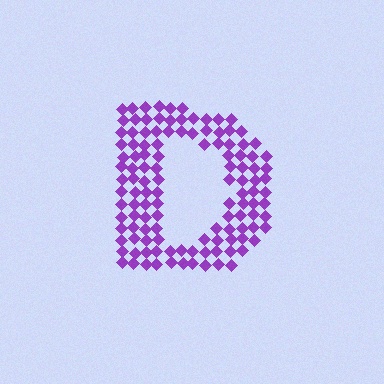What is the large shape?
The large shape is the letter D.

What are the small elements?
The small elements are diamonds.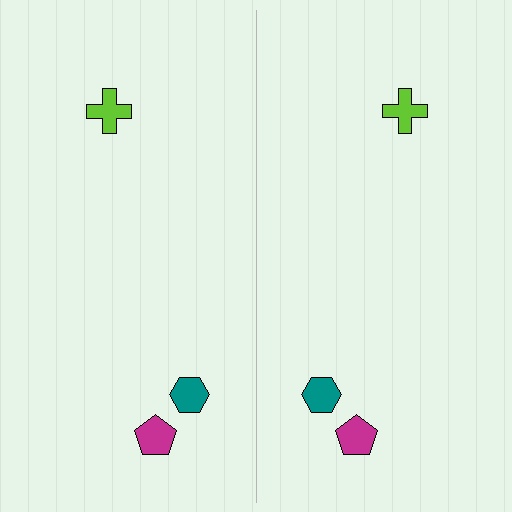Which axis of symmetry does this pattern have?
The pattern has a vertical axis of symmetry running through the center of the image.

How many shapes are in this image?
There are 6 shapes in this image.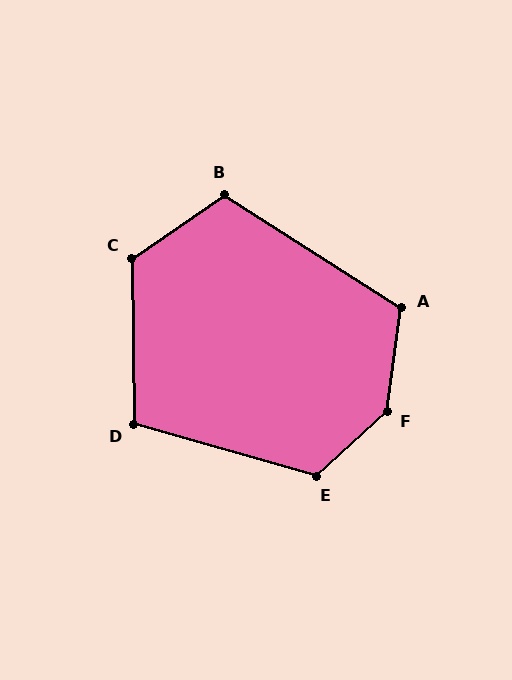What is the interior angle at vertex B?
Approximately 113 degrees (obtuse).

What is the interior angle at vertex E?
Approximately 121 degrees (obtuse).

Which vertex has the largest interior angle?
F, at approximately 141 degrees.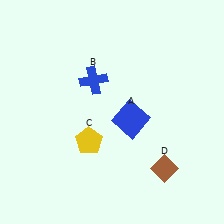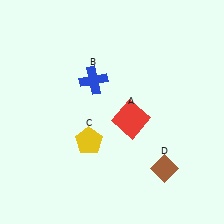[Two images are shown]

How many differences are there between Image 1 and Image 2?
There is 1 difference between the two images.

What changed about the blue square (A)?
In Image 1, A is blue. In Image 2, it changed to red.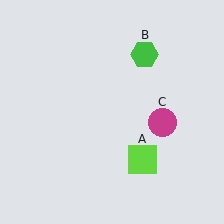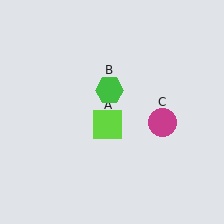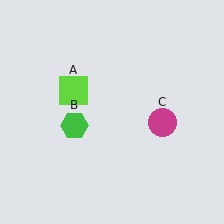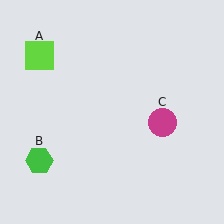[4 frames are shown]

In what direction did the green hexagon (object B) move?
The green hexagon (object B) moved down and to the left.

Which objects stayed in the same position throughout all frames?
Magenta circle (object C) remained stationary.